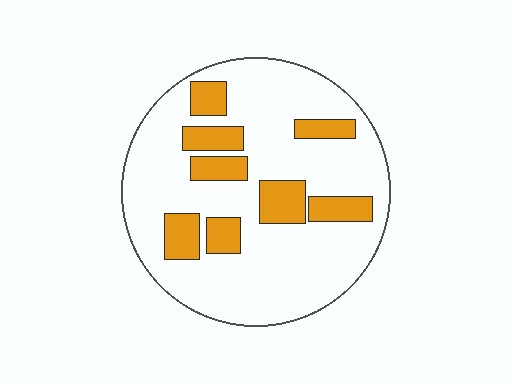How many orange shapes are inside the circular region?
8.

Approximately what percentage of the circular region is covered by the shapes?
Approximately 20%.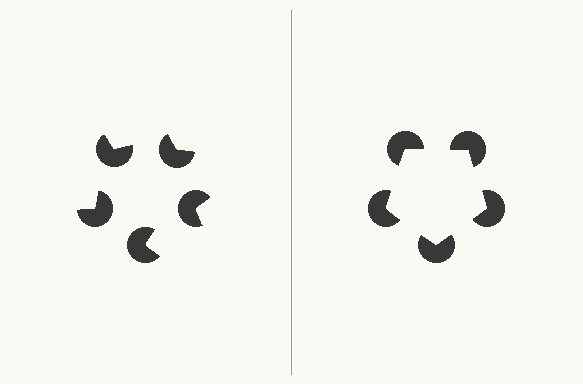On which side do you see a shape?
An illusory pentagon appears on the right side. On the left side the wedge cuts are rotated, so no coherent shape forms.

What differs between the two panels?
The pac-man discs are positioned identically on both sides; only the wedge orientations differ. On the right they align to a pentagon; on the left they are misaligned.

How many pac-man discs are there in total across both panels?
10 — 5 on each side.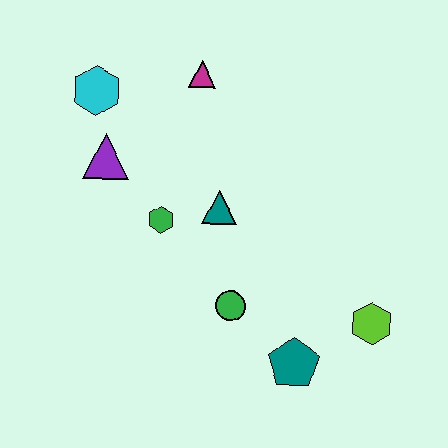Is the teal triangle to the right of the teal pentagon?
No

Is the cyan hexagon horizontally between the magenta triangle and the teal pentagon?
No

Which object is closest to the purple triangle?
The cyan hexagon is closest to the purple triangle.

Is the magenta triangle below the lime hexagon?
No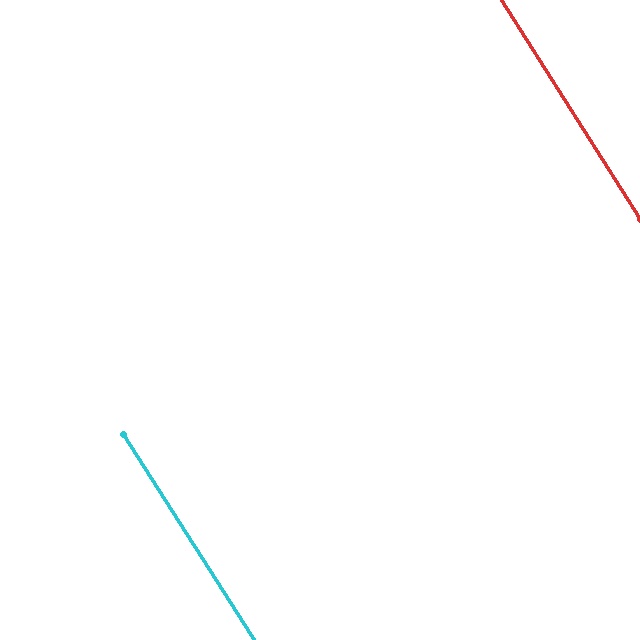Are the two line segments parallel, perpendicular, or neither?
Parallel — their directions differ by only 0.2°.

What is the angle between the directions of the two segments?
Approximately 0 degrees.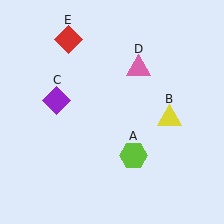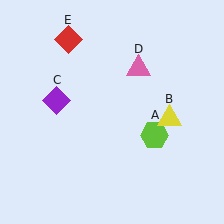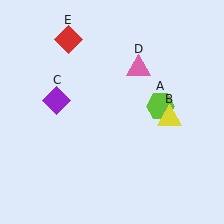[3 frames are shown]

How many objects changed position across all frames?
1 object changed position: lime hexagon (object A).